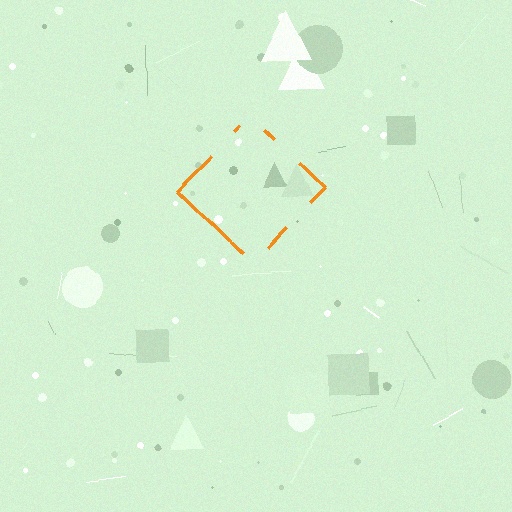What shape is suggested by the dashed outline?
The dashed outline suggests a diamond.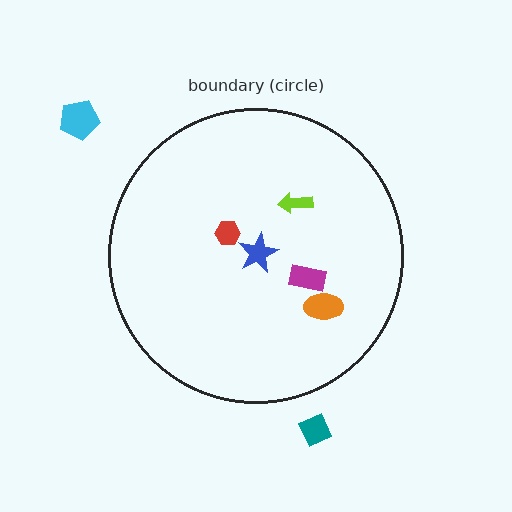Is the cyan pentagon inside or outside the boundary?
Outside.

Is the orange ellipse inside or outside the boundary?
Inside.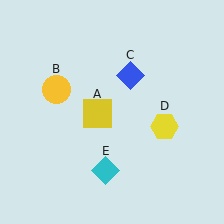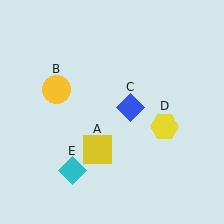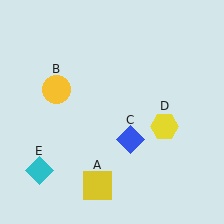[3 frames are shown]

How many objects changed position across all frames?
3 objects changed position: yellow square (object A), blue diamond (object C), cyan diamond (object E).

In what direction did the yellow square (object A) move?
The yellow square (object A) moved down.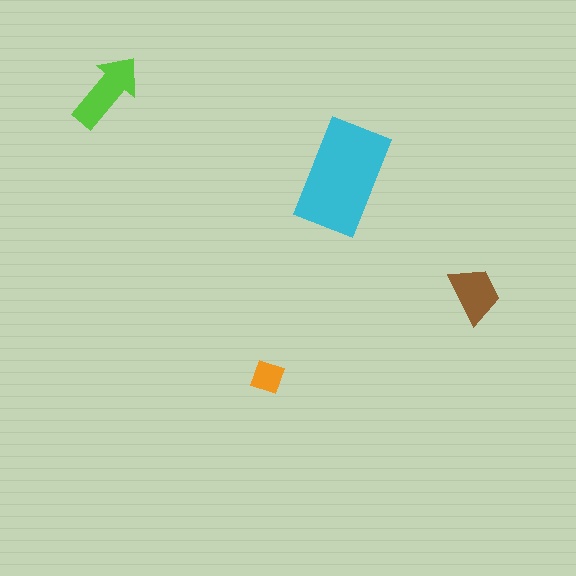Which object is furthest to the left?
The lime arrow is leftmost.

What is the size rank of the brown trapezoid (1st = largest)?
3rd.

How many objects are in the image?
There are 4 objects in the image.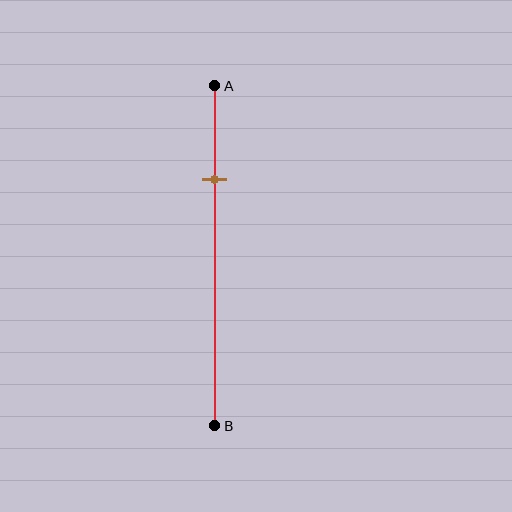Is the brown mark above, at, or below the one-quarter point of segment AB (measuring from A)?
The brown mark is approximately at the one-quarter point of segment AB.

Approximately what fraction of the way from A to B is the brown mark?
The brown mark is approximately 30% of the way from A to B.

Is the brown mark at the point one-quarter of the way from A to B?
Yes, the mark is approximately at the one-quarter point.